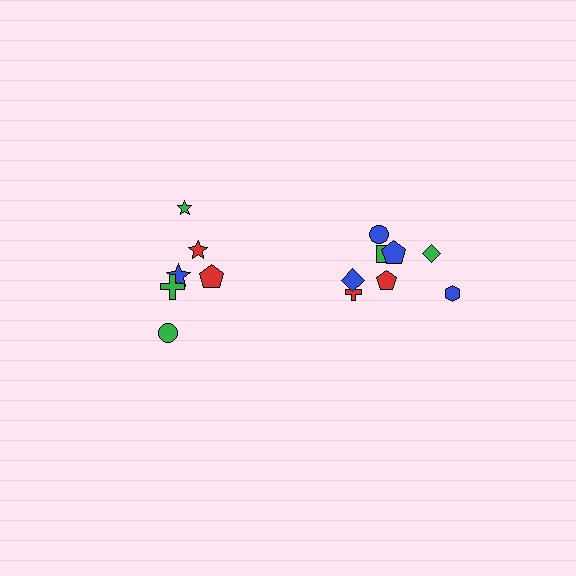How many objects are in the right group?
There are 8 objects.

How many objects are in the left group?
There are 6 objects.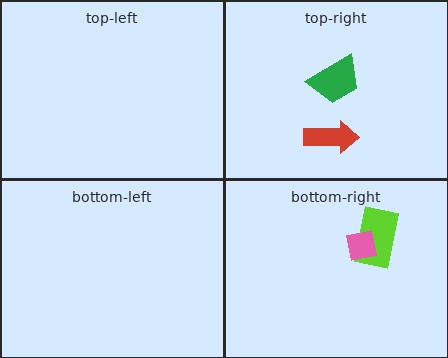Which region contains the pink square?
The bottom-right region.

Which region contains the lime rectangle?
The bottom-right region.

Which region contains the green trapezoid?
The top-right region.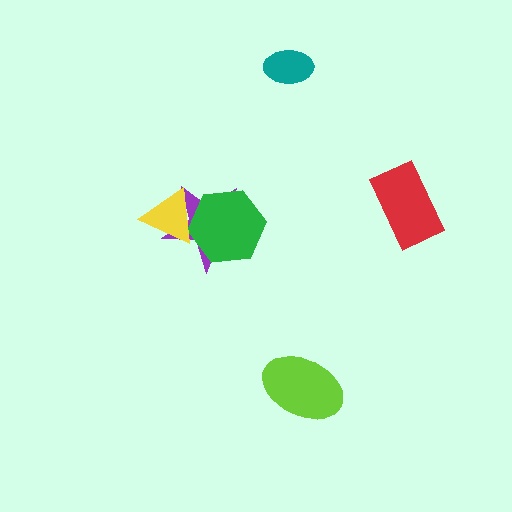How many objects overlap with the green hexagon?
2 objects overlap with the green hexagon.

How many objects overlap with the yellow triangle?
2 objects overlap with the yellow triangle.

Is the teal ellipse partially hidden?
No, no other shape covers it.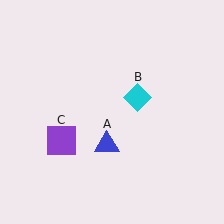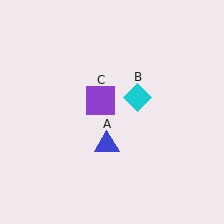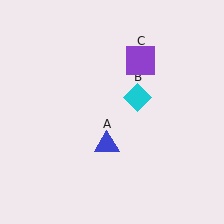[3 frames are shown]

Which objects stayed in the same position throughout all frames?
Blue triangle (object A) and cyan diamond (object B) remained stationary.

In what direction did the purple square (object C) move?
The purple square (object C) moved up and to the right.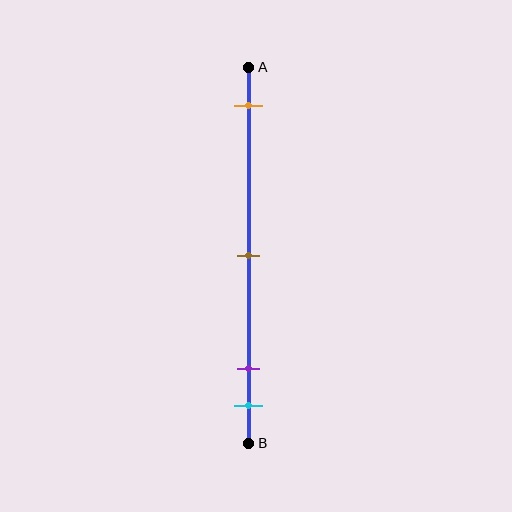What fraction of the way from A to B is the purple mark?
The purple mark is approximately 80% (0.8) of the way from A to B.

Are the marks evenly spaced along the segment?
No, the marks are not evenly spaced.